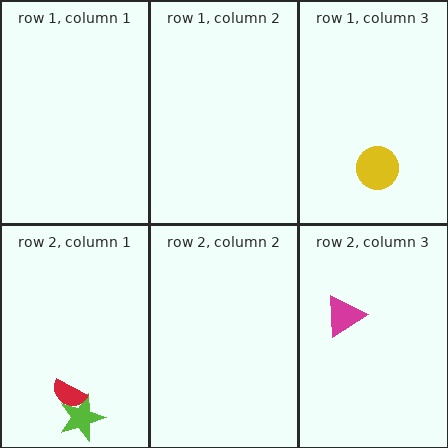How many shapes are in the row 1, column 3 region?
1.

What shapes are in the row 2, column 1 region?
The lime star, the red semicircle.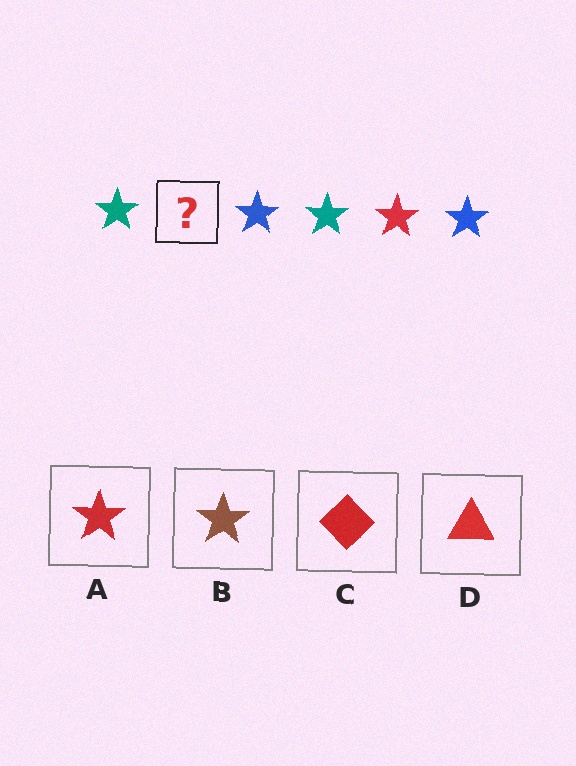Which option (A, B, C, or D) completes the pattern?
A.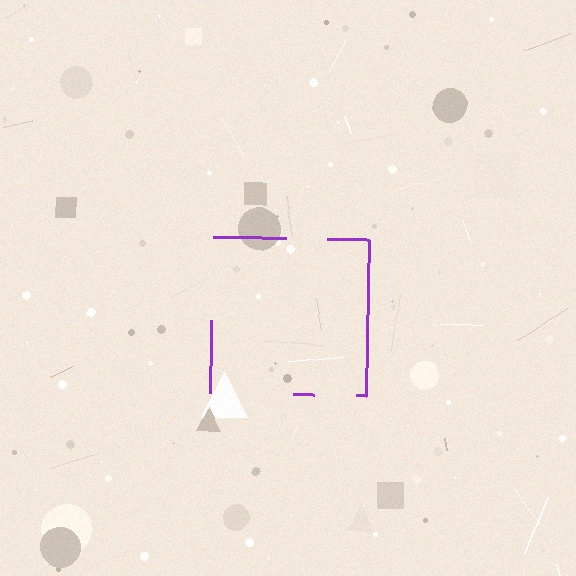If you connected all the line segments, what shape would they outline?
They would outline a square.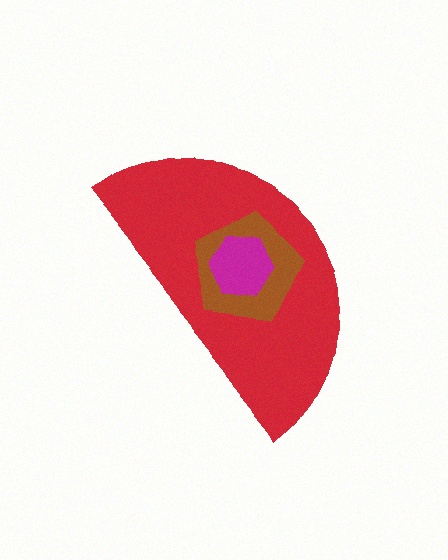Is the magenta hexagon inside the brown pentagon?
Yes.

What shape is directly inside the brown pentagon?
The magenta hexagon.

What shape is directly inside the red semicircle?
The brown pentagon.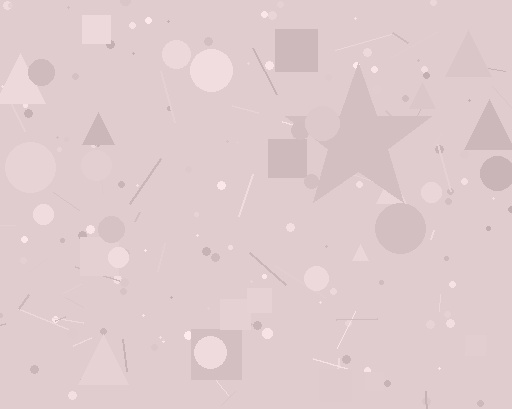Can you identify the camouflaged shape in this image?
The camouflaged shape is a star.